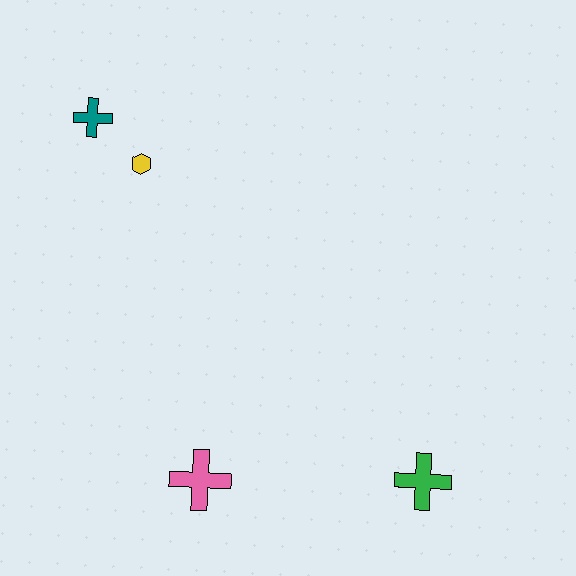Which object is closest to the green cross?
The pink cross is closest to the green cross.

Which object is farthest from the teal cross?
The green cross is farthest from the teal cross.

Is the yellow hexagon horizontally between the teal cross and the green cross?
Yes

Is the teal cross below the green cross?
No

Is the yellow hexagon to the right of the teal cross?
Yes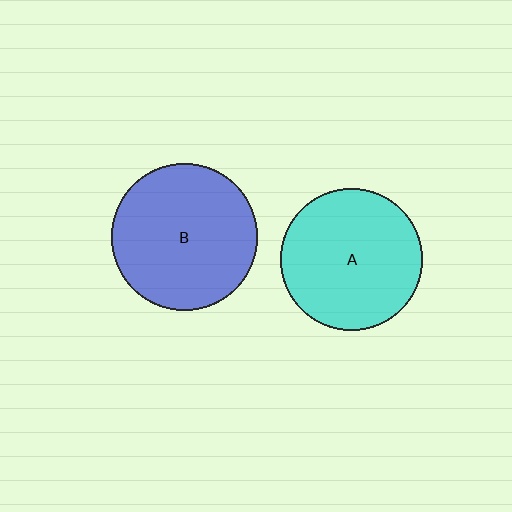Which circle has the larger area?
Circle B (blue).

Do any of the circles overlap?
No, none of the circles overlap.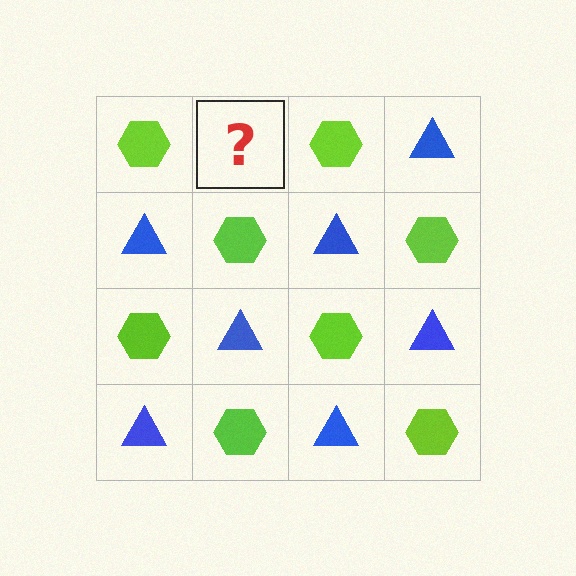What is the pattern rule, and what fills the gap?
The rule is that it alternates lime hexagon and blue triangle in a checkerboard pattern. The gap should be filled with a blue triangle.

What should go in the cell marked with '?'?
The missing cell should contain a blue triangle.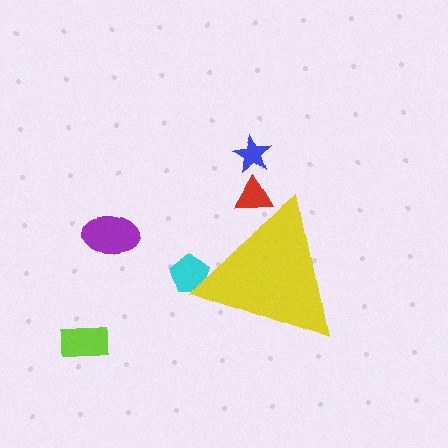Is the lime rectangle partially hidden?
No, the lime rectangle is fully visible.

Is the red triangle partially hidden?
Yes, the red triangle is partially hidden behind the yellow triangle.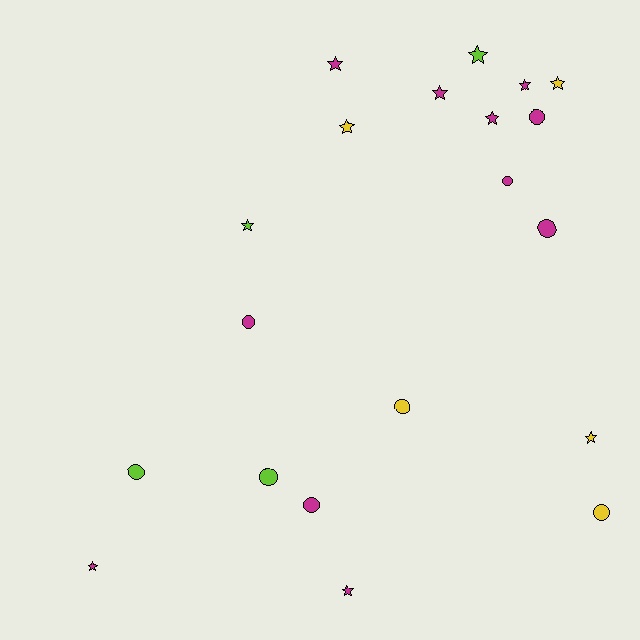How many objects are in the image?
There are 20 objects.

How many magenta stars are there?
There are 6 magenta stars.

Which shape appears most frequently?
Star, with 11 objects.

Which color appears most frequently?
Magenta, with 11 objects.